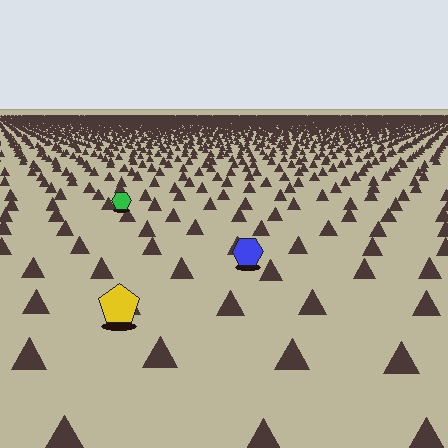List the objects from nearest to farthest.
From nearest to farthest: the yellow pentagon, the blue hexagon, the green hexagon.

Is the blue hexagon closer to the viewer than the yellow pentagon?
No. The yellow pentagon is closer — you can tell from the texture gradient: the ground texture is coarser near it.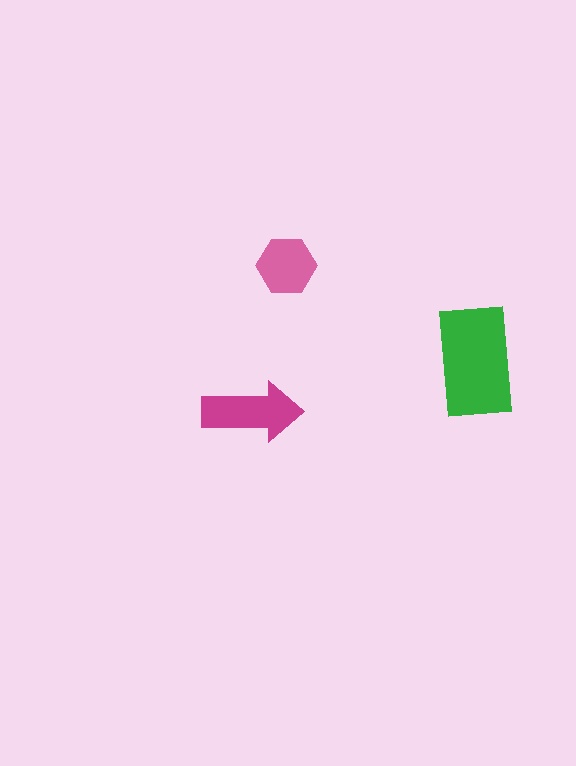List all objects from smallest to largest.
The pink hexagon, the magenta arrow, the green rectangle.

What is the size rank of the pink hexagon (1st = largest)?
3rd.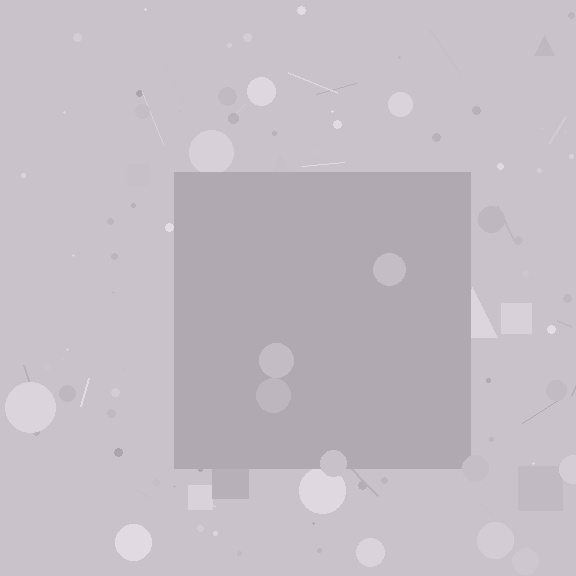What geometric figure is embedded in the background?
A square is embedded in the background.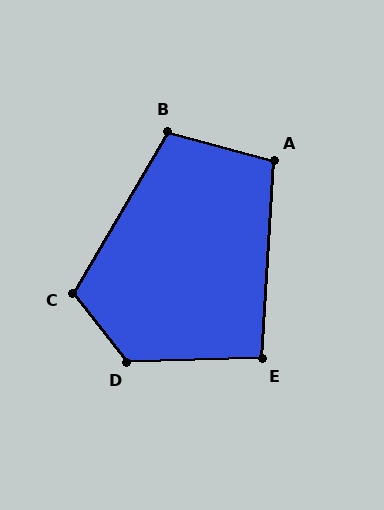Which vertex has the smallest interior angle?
E, at approximately 95 degrees.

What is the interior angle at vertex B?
Approximately 105 degrees (obtuse).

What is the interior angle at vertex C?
Approximately 111 degrees (obtuse).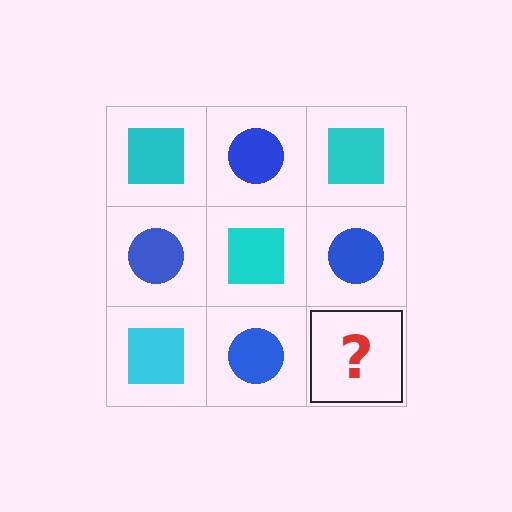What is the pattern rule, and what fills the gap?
The rule is that it alternates cyan square and blue circle in a checkerboard pattern. The gap should be filled with a cyan square.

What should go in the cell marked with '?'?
The missing cell should contain a cyan square.